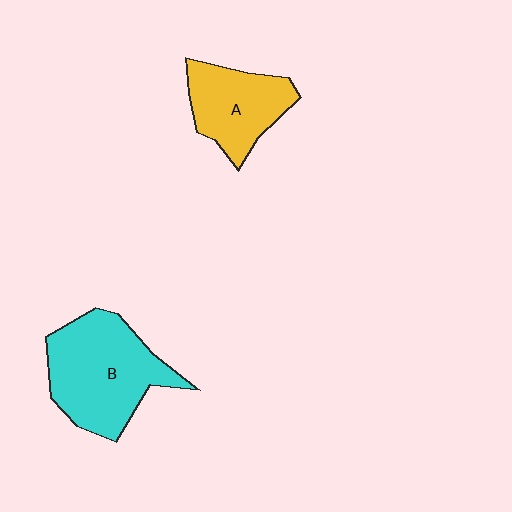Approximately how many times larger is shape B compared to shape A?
Approximately 1.5 times.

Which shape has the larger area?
Shape B (cyan).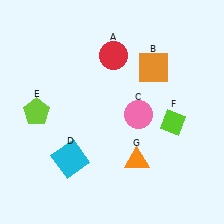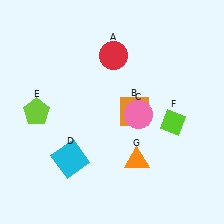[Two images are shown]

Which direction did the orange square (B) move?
The orange square (B) moved down.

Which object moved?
The orange square (B) moved down.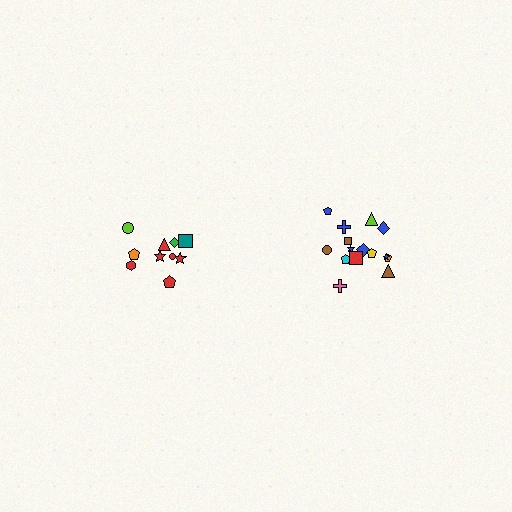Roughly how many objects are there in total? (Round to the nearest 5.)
Roughly 25 objects in total.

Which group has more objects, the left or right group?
The right group.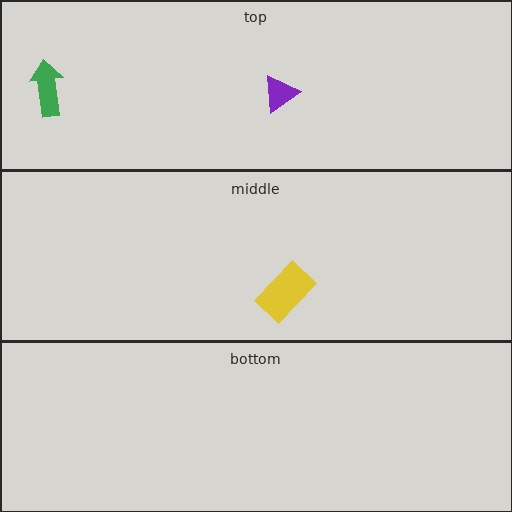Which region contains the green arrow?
The top region.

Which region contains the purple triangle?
The top region.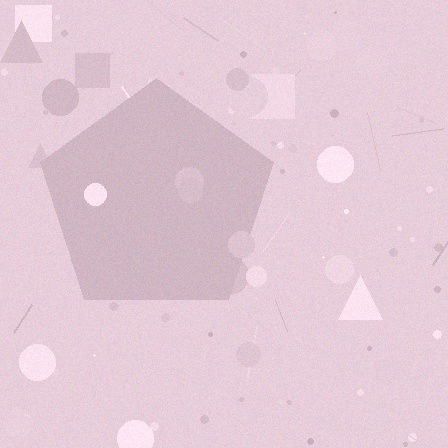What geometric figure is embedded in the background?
A pentagon is embedded in the background.